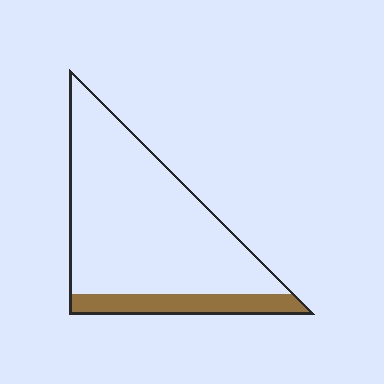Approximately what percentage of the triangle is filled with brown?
Approximately 15%.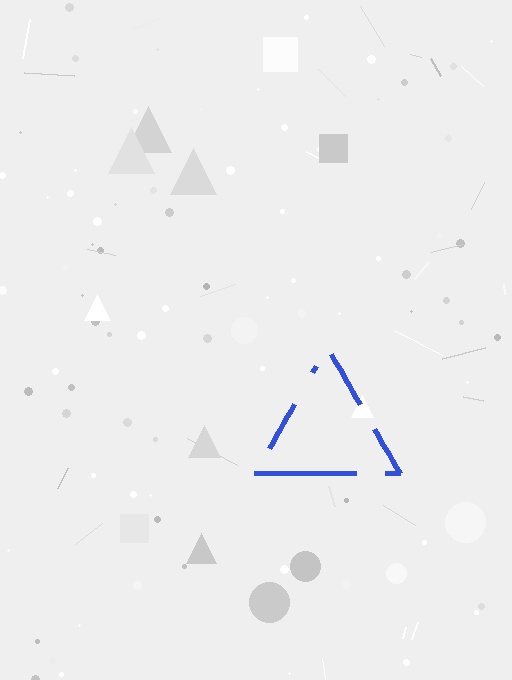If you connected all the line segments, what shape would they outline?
They would outline a triangle.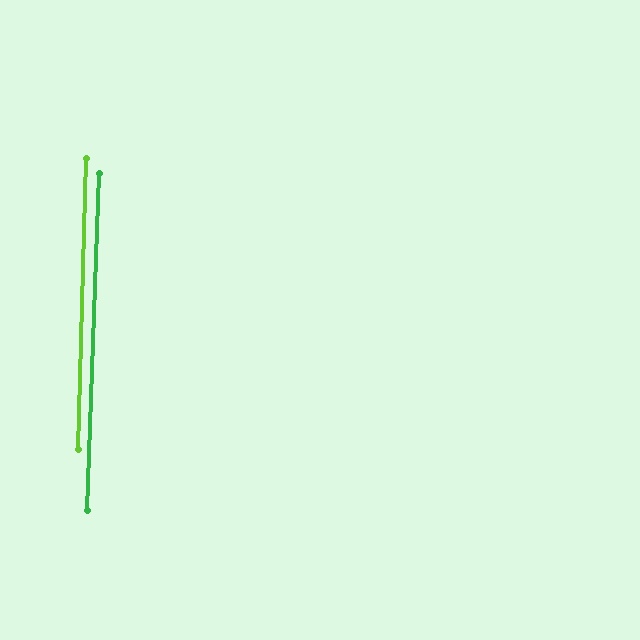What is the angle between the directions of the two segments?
Approximately 0 degrees.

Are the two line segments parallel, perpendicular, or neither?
Parallel — their directions differ by only 0.4°.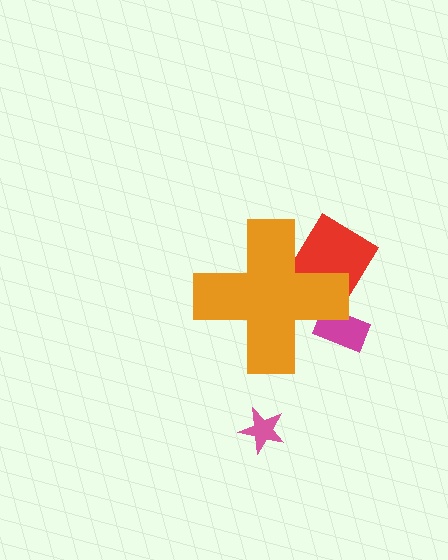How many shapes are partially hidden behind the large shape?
2 shapes are partially hidden.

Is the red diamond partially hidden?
Yes, the red diamond is partially hidden behind the orange cross.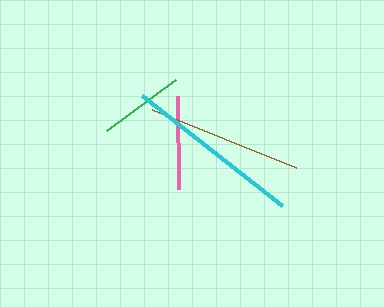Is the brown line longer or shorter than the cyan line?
The cyan line is longer than the brown line.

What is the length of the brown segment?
The brown segment is approximately 155 pixels long.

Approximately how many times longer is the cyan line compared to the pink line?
The cyan line is approximately 1.9 times the length of the pink line.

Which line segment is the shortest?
The green line is the shortest at approximately 86 pixels.